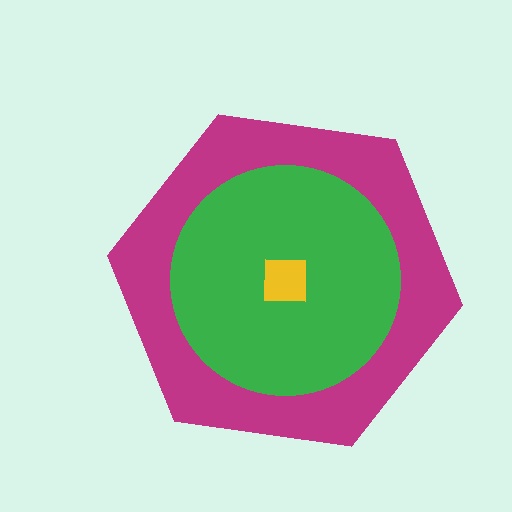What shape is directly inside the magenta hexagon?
The green circle.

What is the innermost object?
The yellow square.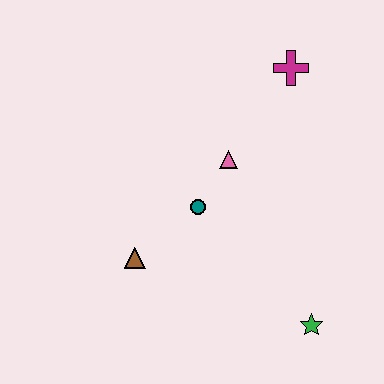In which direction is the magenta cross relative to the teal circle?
The magenta cross is above the teal circle.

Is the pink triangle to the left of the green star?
Yes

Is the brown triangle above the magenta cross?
No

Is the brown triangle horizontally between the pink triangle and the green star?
No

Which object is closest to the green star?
The teal circle is closest to the green star.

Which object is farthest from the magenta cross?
The green star is farthest from the magenta cross.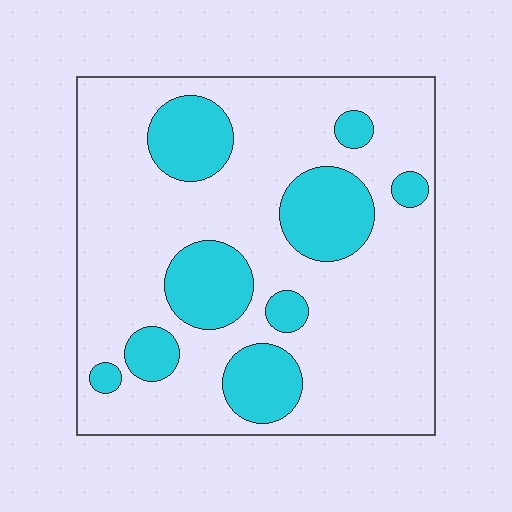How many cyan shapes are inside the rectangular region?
9.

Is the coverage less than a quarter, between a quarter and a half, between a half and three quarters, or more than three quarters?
Less than a quarter.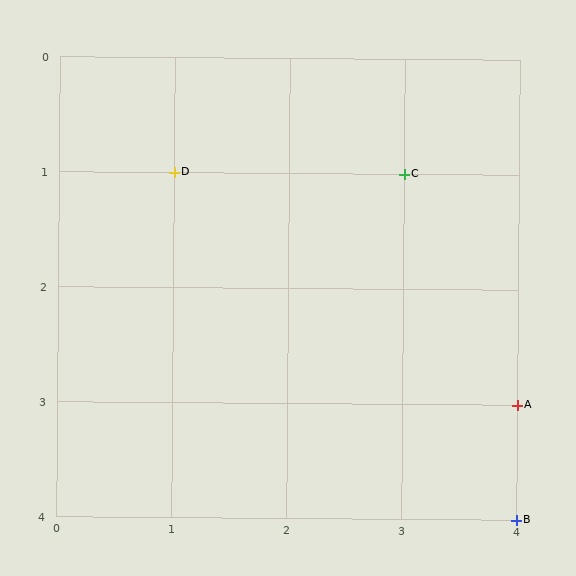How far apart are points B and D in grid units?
Points B and D are 3 columns and 3 rows apart (about 4.2 grid units diagonally).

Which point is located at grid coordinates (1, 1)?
Point D is at (1, 1).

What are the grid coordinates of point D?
Point D is at grid coordinates (1, 1).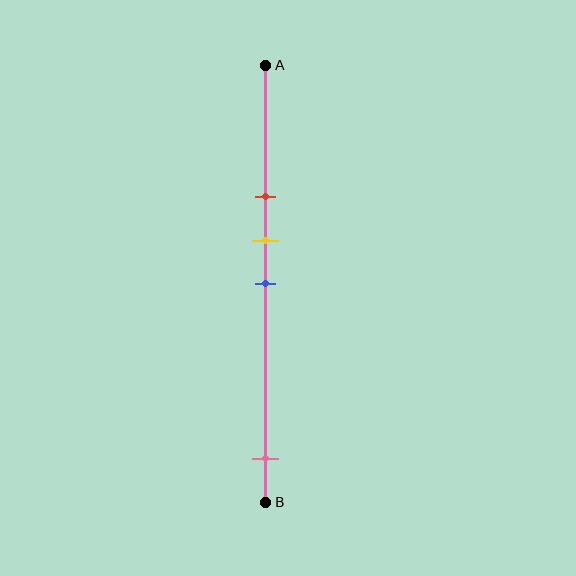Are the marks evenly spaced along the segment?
No, the marks are not evenly spaced.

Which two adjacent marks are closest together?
The yellow and blue marks are the closest adjacent pair.